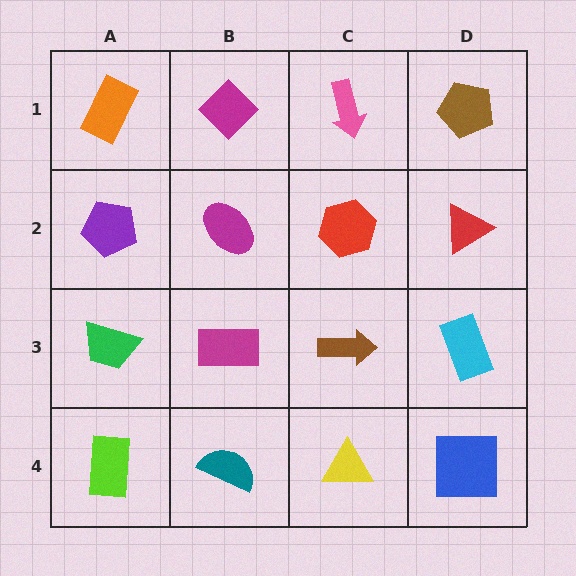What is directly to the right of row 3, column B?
A brown arrow.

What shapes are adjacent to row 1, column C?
A red hexagon (row 2, column C), a magenta diamond (row 1, column B), a brown pentagon (row 1, column D).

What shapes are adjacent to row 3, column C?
A red hexagon (row 2, column C), a yellow triangle (row 4, column C), a magenta rectangle (row 3, column B), a cyan rectangle (row 3, column D).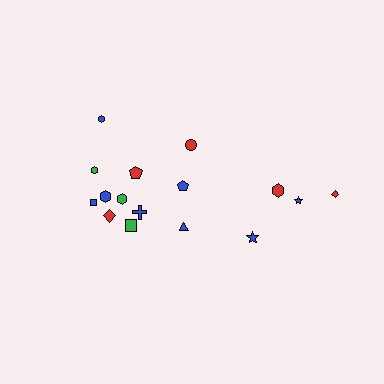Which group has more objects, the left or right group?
The left group.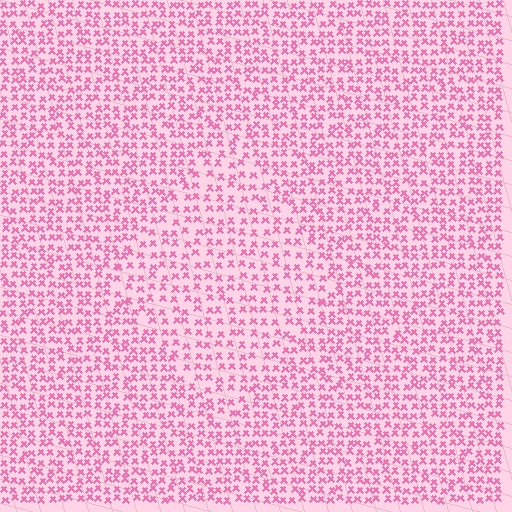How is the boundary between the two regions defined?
The boundary is defined by a change in element density (approximately 1.5x ratio). All elements are the same color, size, and shape.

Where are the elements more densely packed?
The elements are more densely packed outside the diamond boundary.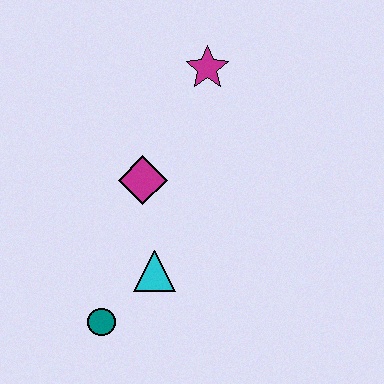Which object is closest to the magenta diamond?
The cyan triangle is closest to the magenta diamond.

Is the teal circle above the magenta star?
No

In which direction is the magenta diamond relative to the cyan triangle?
The magenta diamond is above the cyan triangle.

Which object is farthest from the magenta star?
The teal circle is farthest from the magenta star.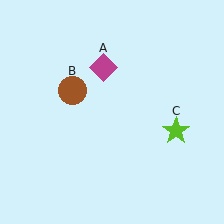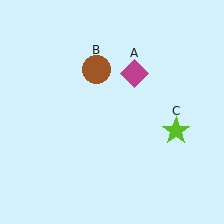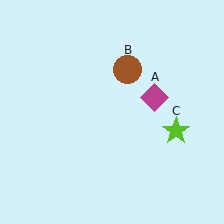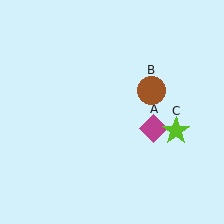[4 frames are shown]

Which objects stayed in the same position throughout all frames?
Lime star (object C) remained stationary.